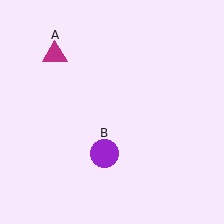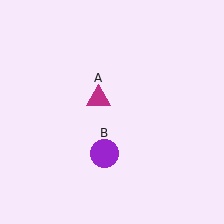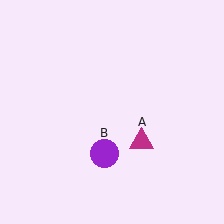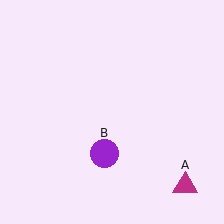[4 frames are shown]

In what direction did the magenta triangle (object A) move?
The magenta triangle (object A) moved down and to the right.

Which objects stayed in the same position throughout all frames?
Purple circle (object B) remained stationary.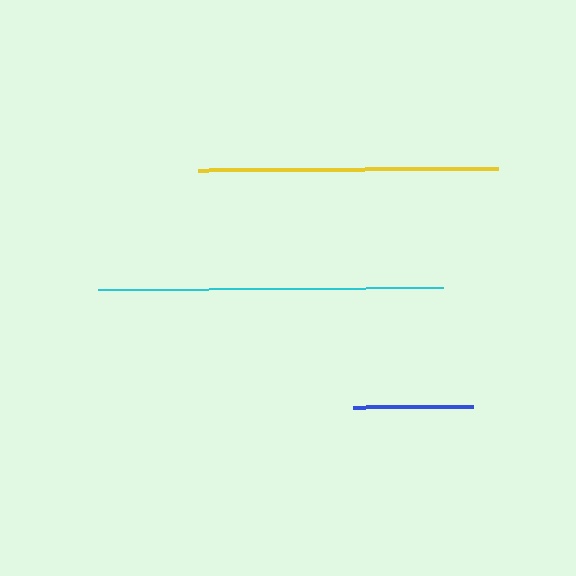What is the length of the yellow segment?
The yellow segment is approximately 301 pixels long.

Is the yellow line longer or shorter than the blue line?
The yellow line is longer than the blue line.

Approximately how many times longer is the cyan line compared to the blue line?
The cyan line is approximately 2.9 times the length of the blue line.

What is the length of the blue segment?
The blue segment is approximately 119 pixels long.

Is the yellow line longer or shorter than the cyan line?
The cyan line is longer than the yellow line.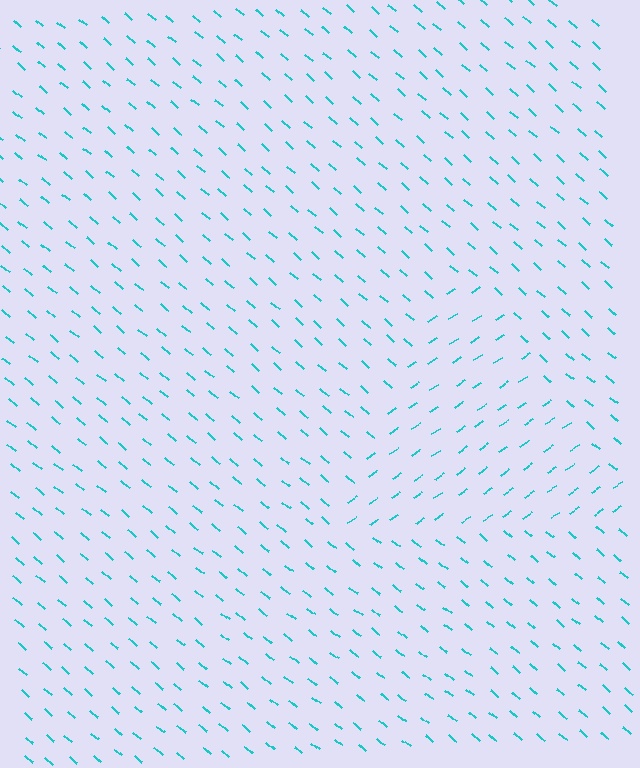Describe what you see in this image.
The image is filled with small cyan line segments. A triangle region in the image has lines oriented differently from the surrounding lines, creating a visible texture boundary.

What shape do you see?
I see a triangle.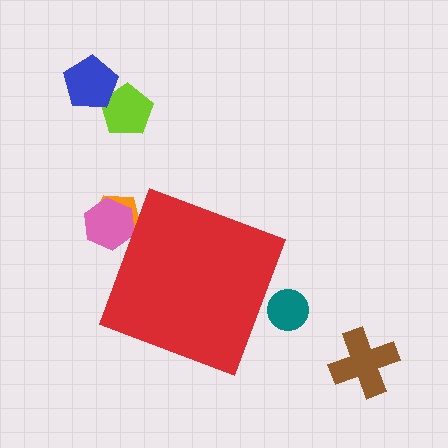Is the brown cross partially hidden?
No, the brown cross is fully visible.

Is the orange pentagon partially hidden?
Yes, the orange pentagon is partially hidden behind the red diamond.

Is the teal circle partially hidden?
Yes, the teal circle is partially hidden behind the red diamond.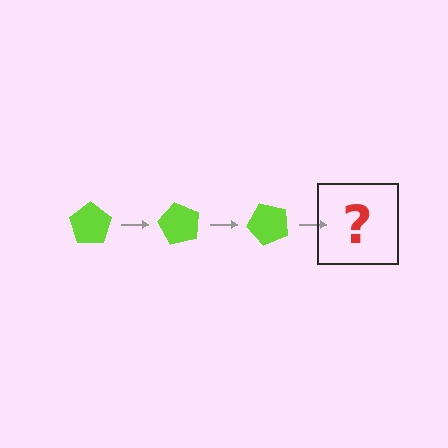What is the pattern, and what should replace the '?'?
The pattern is that the pentagon rotates 60 degrees each step. The '?' should be a lime pentagon rotated 180 degrees.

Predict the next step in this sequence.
The next step is a lime pentagon rotated 180 degrees.